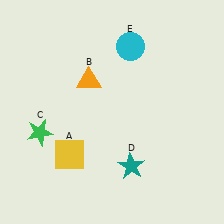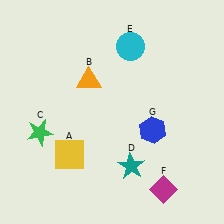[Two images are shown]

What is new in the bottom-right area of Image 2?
A blue hexagon (G) was added in the bottom-right area of Image 2.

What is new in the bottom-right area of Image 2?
A magenta diamond (F) was added in the bottom-right area of Image 2.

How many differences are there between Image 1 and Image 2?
There are 2 differences between the two images.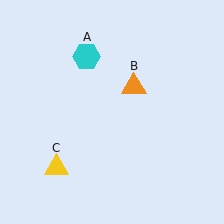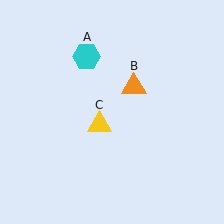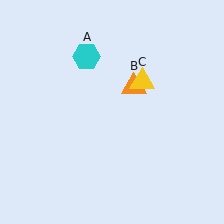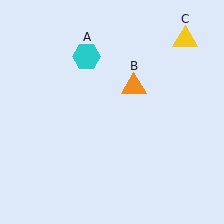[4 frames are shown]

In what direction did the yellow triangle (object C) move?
The yellow triangle (object C) moved up and to the right.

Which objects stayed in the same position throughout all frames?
Cyan hexagon (object A) and orange triangle (object B) remained stationary.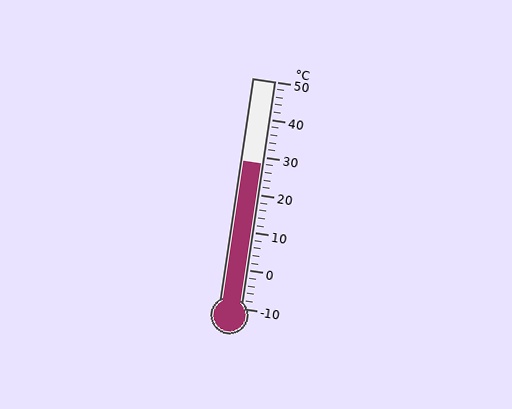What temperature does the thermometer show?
The thermometer shows approximately 28°C.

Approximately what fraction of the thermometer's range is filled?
The thermometer is filled to approximately 65% of its range.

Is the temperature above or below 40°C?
The temperature is below 40°C.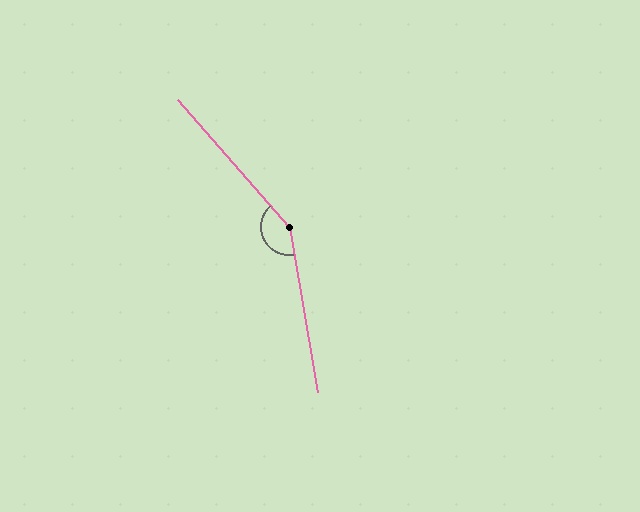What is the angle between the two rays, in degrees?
Approximately 149 degrees.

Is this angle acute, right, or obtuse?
It is obtuse.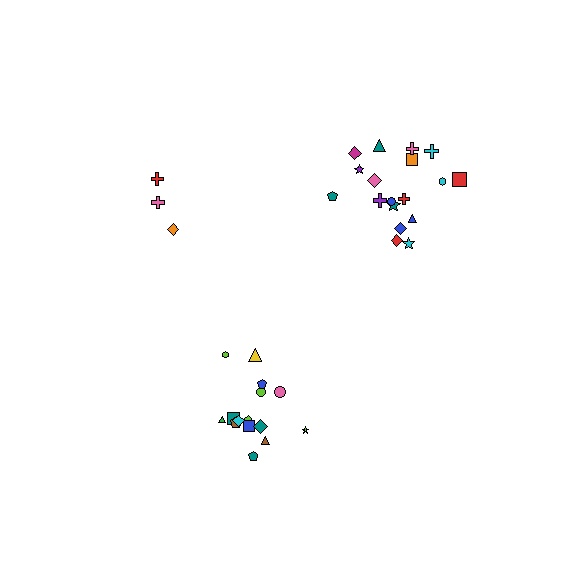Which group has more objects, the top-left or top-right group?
The top-right group.